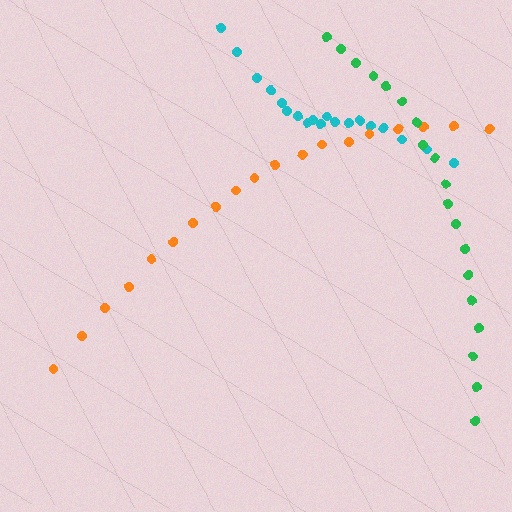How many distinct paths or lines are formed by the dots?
There are 3 distinct paths.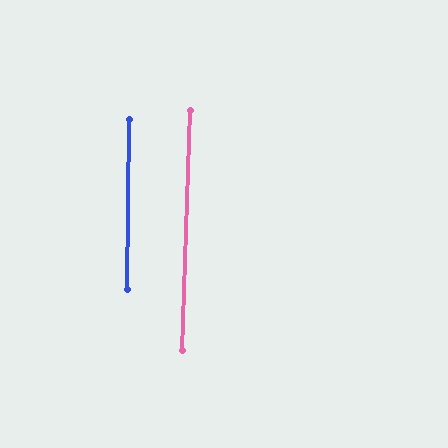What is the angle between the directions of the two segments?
Approximately 1 degree.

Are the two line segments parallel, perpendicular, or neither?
Parallel — their directions differ by only 1.3°.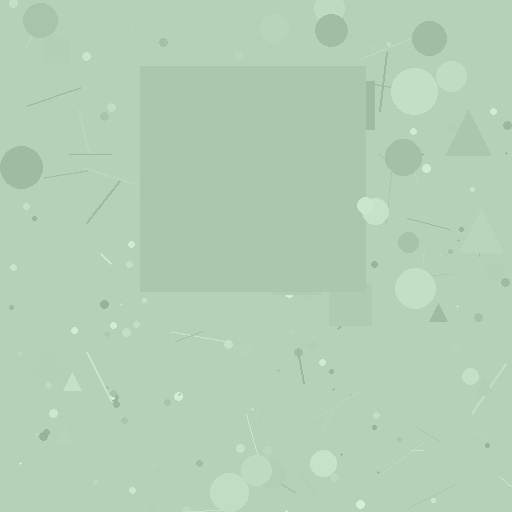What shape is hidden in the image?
A square is hidden in the image.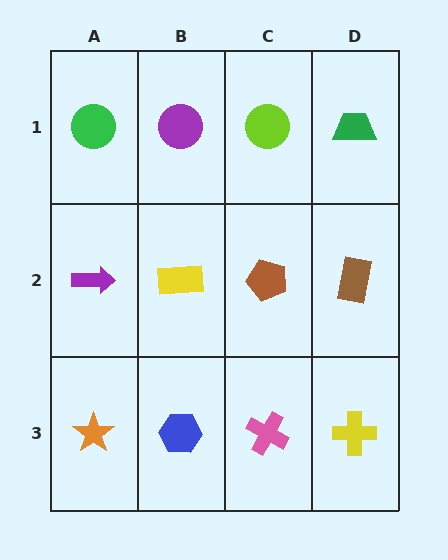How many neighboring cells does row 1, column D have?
2.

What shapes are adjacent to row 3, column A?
A purple arrow (row 2, column A), a blue hexagon (row 3, column B).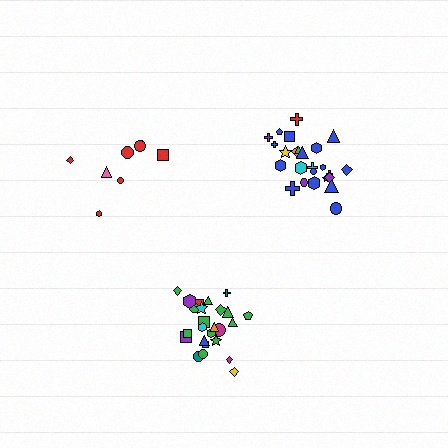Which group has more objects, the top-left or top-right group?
The top-right group.